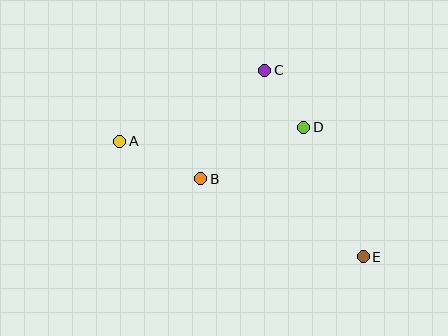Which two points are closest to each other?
Points C and D are closest to each other.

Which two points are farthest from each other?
Points A and E are farthest from each other.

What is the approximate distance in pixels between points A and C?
The distance between A and C is approximately 162 pixels.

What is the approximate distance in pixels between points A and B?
The distance between A and B is approximately 90 pixels.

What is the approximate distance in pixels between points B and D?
The distance between B and D is approximately 115 pixels.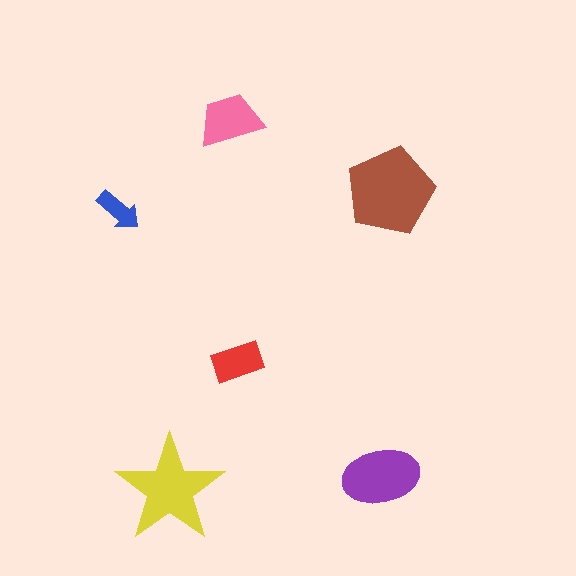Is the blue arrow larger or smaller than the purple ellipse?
Smaller.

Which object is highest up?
The pink trapezoid is topmost.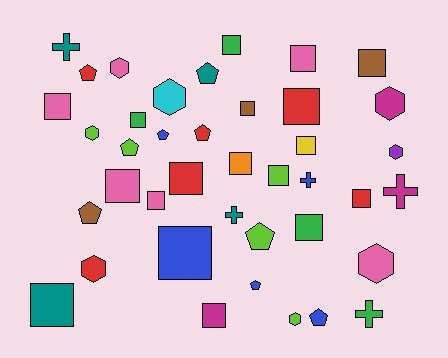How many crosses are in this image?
There are 5 crosses.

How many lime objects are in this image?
There are 5 lime objects.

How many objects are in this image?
There are 40 objects.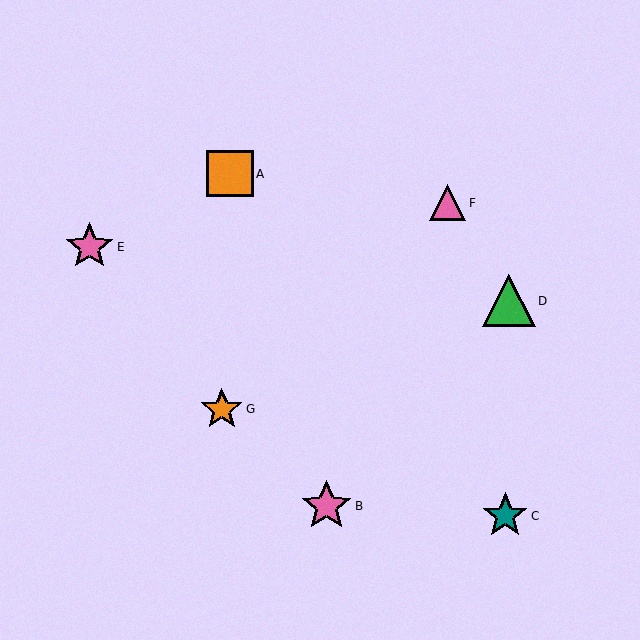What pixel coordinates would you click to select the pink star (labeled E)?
Click at (90, 247) to select the pink star E.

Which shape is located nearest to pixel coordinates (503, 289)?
The green triangle (labeled D) at (509, 301) is nearest to that location.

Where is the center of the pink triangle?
The center of the pink triangle is at (448, 203).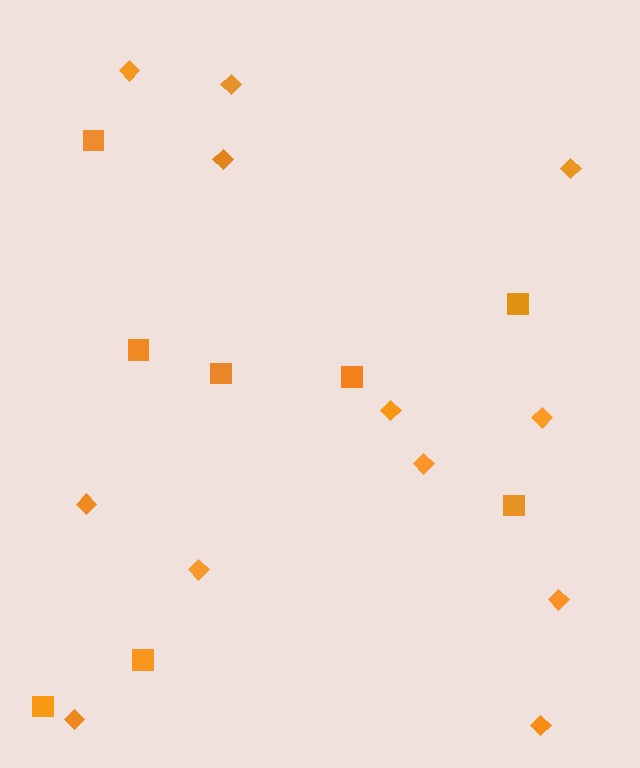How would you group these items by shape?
There are 2 groups: one group of diamonds (12) and one group of squares (8).